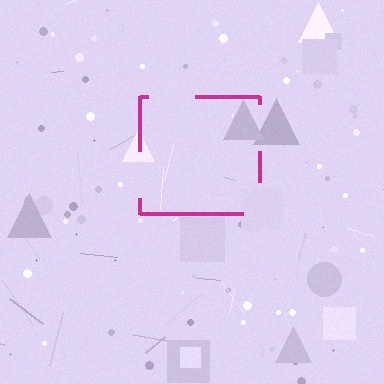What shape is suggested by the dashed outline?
The dashed outline suggests a square.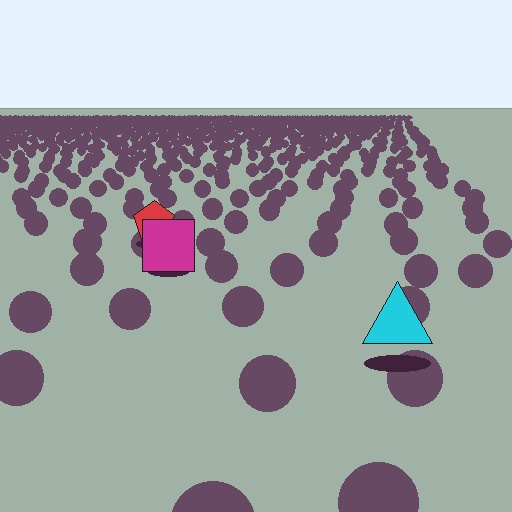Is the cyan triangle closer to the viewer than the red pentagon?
Yes. The cyan triangle is closer — you can tell from the texture gradient: the ground texture is coarser near it.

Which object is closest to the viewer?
The cyan triangle is closest. The texture marks near it are larger and more spread out.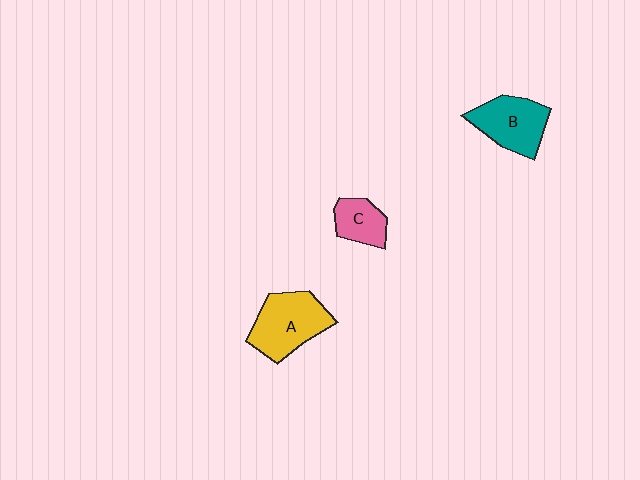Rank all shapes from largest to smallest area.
From largest to smallest: A (yellow), B (teal), C (pink).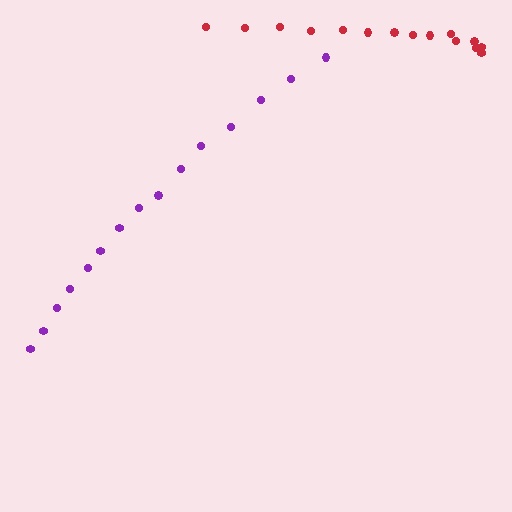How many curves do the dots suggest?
There are 2 distinct paths.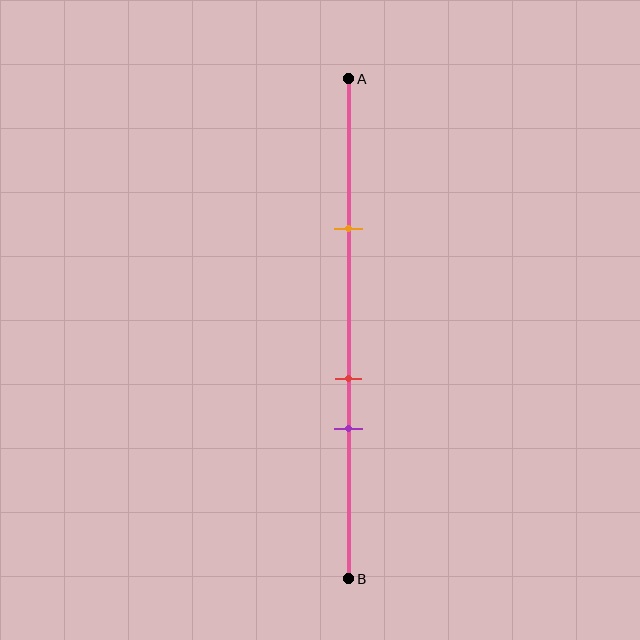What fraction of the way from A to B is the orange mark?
The orange mark is approximately 30% (0.3) of the way from A to B.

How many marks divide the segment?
There are 3 marks dividing the segment.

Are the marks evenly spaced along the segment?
No, the marks are not evenly spaced.